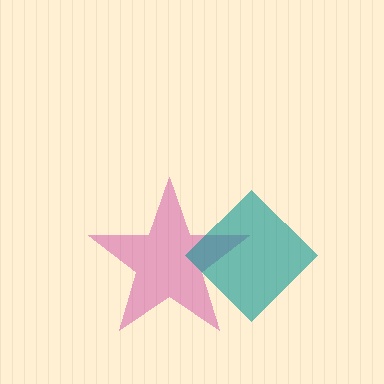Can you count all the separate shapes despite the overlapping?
Yes, there are 2 separate shapes.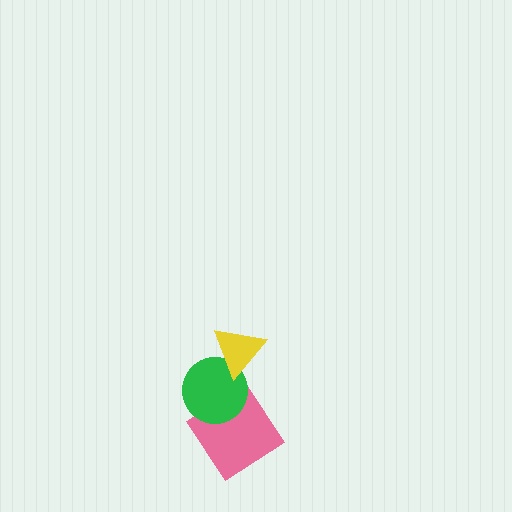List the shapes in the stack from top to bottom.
From top to bottom: the yellow triangle, the green circle, the pink diamond.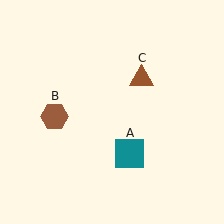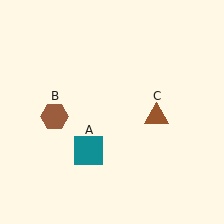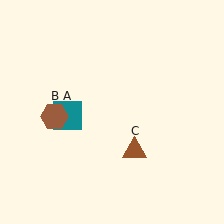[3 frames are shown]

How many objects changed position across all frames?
2 objects changed position: teal square (object A), brown triangle (object C).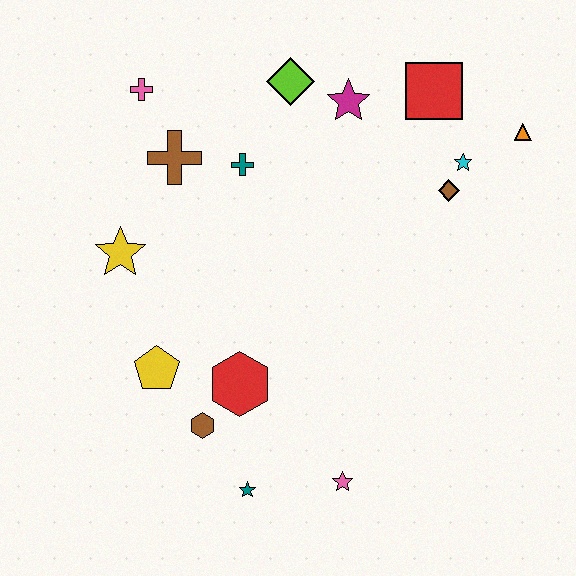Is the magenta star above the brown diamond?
Yes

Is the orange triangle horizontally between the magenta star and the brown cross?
No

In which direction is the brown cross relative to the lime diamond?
The brown cross is to the left of the lime diamond.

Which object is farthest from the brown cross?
The pink star is farthest from the brown cross.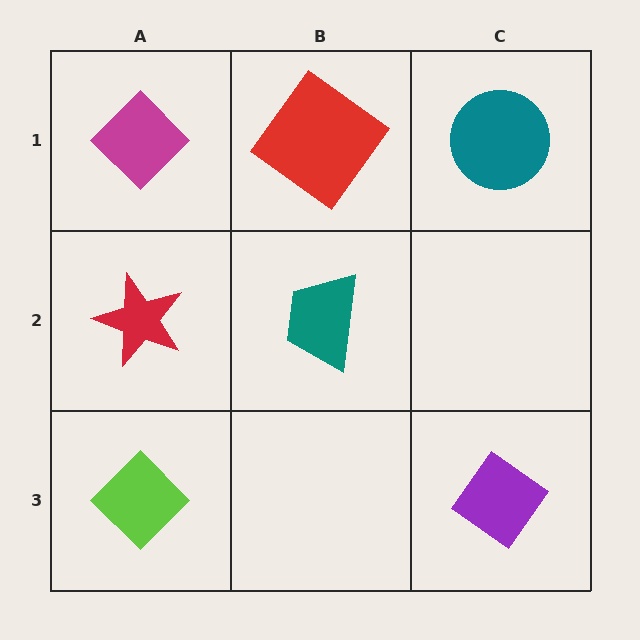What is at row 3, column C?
A purple diamond.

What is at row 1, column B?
A red diamond.